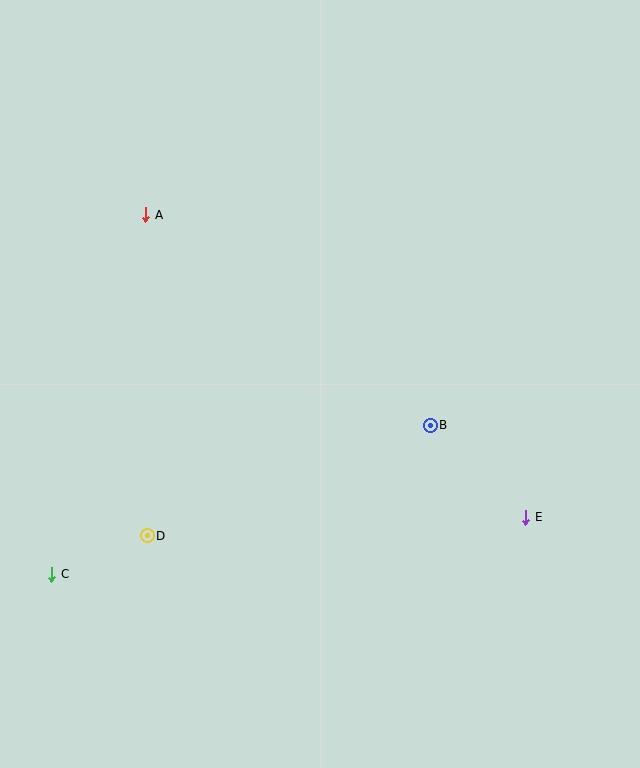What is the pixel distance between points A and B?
The distance between A and B is 354 pixels.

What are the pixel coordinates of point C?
Point C is at (52, 574).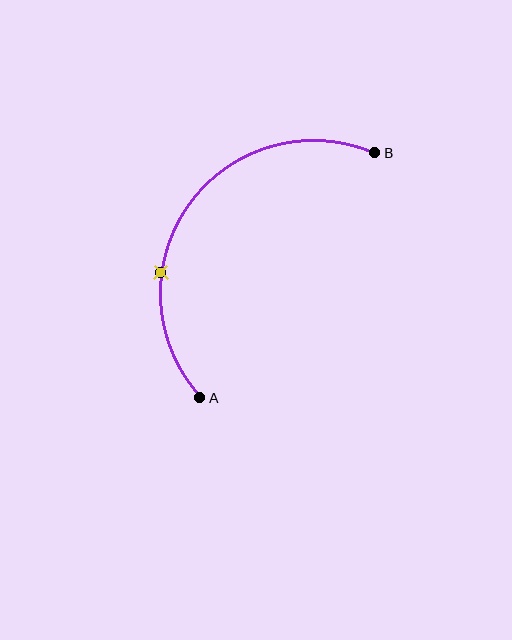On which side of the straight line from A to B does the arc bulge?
The arc bulges above and to the left of the straight line connecting A and B.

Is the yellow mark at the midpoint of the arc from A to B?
No. The yellow mark lies on the arc but is closer to endpoint A. The arc midpoint would be at the point on the curve equidistant along the arc from both A and B.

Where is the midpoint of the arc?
The arc midpoint is the point on the curve farthest from the straight line joining A and B. It sits above and to the left of that line.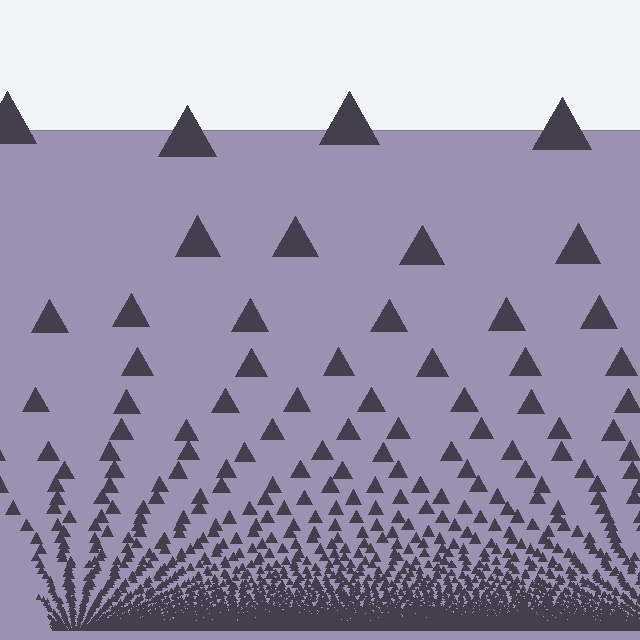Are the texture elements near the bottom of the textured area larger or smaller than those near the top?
Smaller. The gradient is inverted — elements near the bottom are smaller and denser.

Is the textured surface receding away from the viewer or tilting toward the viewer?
The surface appears to tilt toward the viewer. Texture elements get larger and sparser toward the top.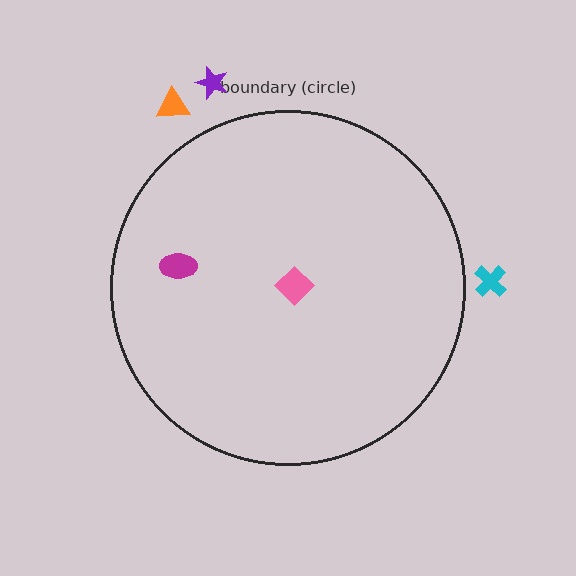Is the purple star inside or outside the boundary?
Outside.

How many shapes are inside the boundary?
2 inside, 3 outside.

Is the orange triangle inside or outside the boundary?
Outside.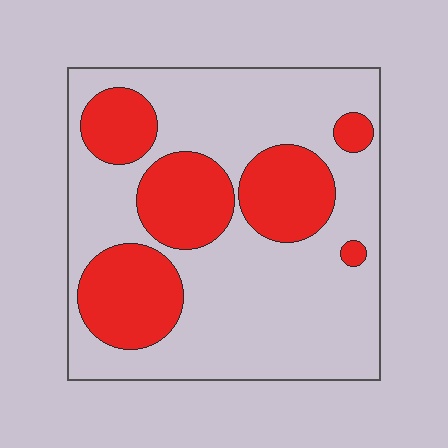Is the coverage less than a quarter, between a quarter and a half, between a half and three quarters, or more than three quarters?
Between a quarter and a half.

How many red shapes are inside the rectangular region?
6.